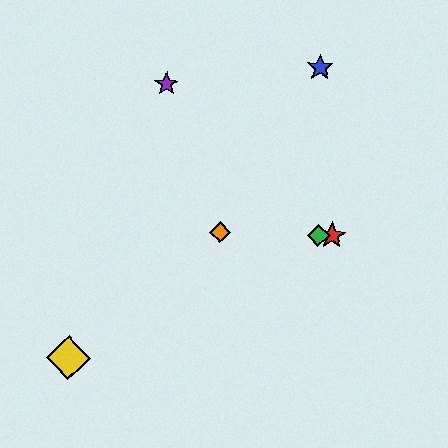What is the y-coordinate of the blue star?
The blue star is at y≈68.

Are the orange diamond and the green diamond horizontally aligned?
Yes, both are at y≈232.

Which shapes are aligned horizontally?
The red star, the green diamond, the orange diamond are aligned horizontally.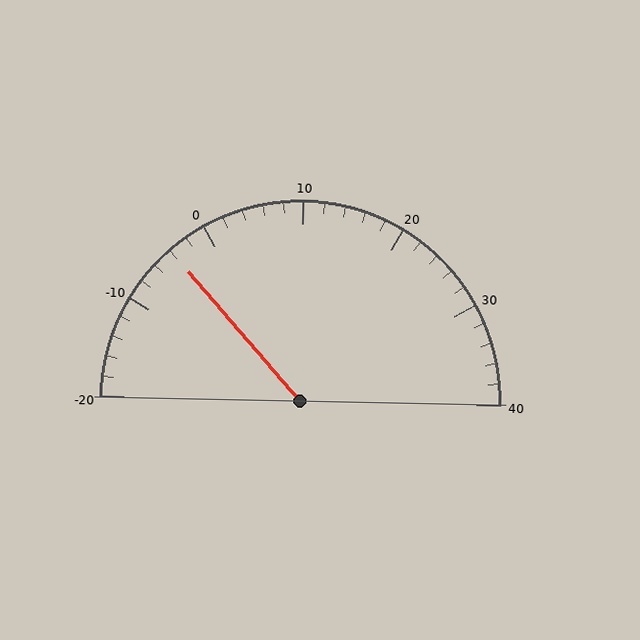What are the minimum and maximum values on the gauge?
The gauge ranges from -20 to 40.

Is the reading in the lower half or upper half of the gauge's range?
The reading is in the lower half of the range (-20 to 40).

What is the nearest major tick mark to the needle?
The nearest major tick mark is 0.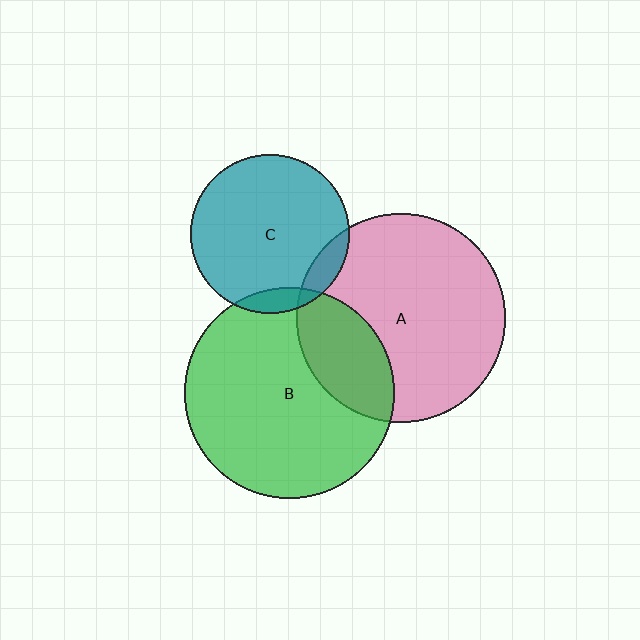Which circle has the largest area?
Circle B (green).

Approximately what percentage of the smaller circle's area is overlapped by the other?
Approximately 10%.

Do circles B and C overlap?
Yes.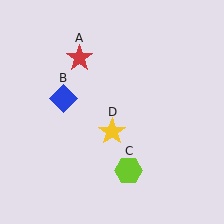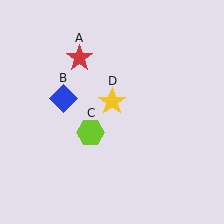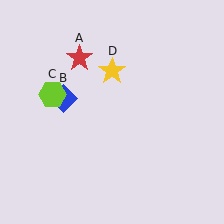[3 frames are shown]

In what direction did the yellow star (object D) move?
The yellow star (object D) moved up.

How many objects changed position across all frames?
2 objects changed position: lime hexagon (object C), yellow star (object D).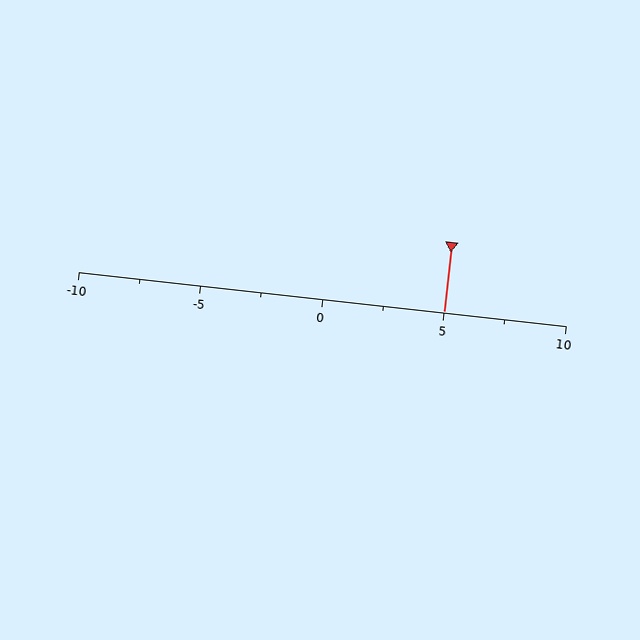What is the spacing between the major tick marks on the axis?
The major ticks are spaced 5 apart.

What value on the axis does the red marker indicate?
The marker indicates approximately 5.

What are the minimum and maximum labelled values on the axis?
The axis runs from -10 to 10.